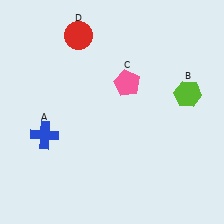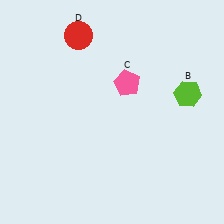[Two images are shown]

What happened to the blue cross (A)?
The blue cross (A) was removed in Image 2. It was in the bottom-left area of Image 1.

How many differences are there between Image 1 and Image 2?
There is 1 difference between the two images.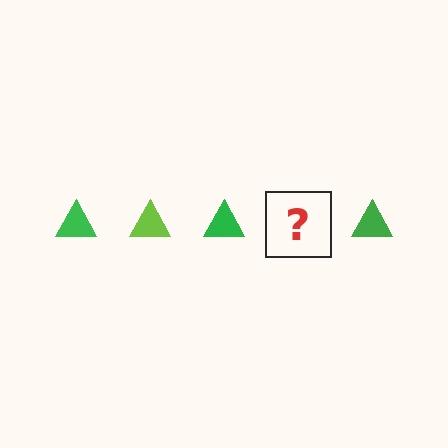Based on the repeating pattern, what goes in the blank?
The blank should be a lime triangle.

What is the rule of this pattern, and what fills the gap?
The rule is that the pattern cycles through green, lime triangles. The gap should be filled with a lime triangle.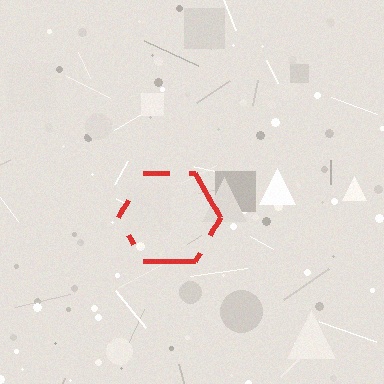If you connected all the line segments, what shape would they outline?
They would outline a hexagon.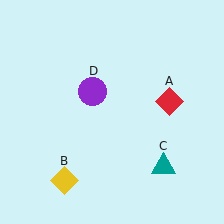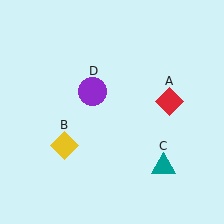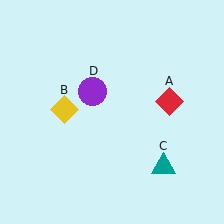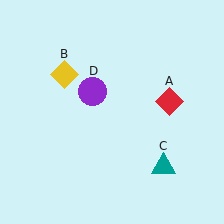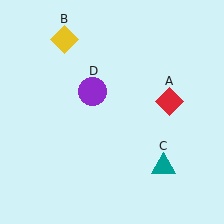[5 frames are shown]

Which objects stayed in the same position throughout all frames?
Red diamond (object A) and teal triangle (object C) and purple circle (object D) remained stationary.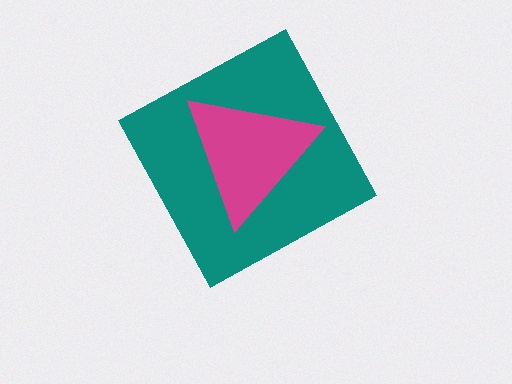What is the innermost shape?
The magenta triangle.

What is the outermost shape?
The teal diamond.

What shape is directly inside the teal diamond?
The magenta triangle.